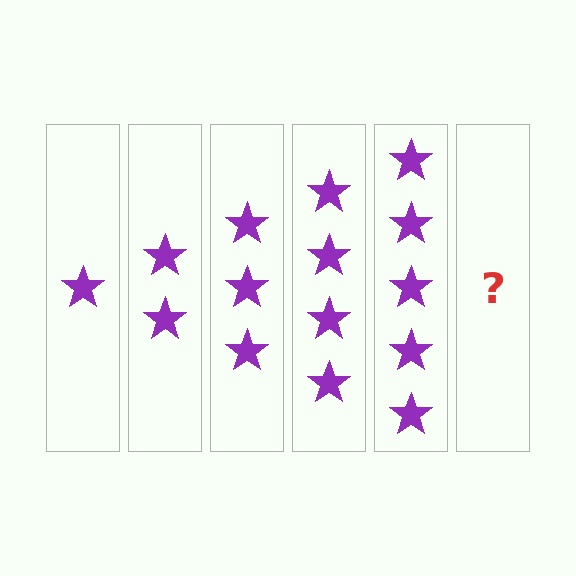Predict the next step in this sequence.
The next step is 6 stars.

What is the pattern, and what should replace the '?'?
The pattern is that each step adds one more star. The '?' should be 6 stars.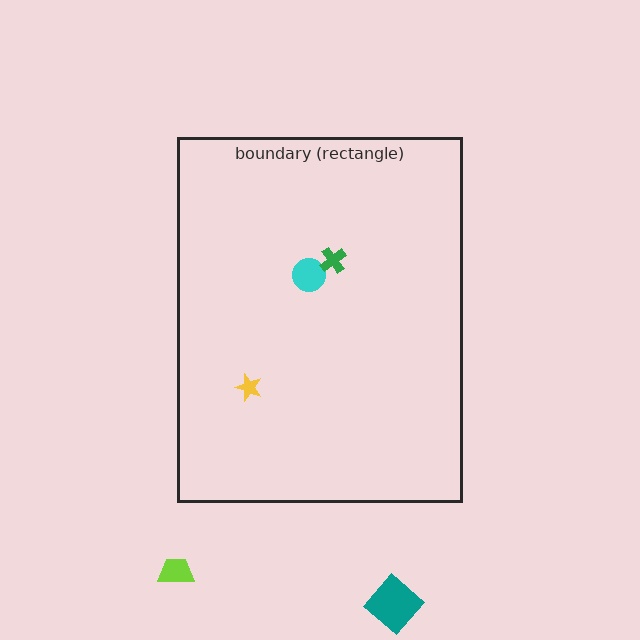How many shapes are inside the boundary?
3 inside, 2 outside.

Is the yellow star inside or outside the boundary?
Inside.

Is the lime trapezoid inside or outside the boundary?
Outside.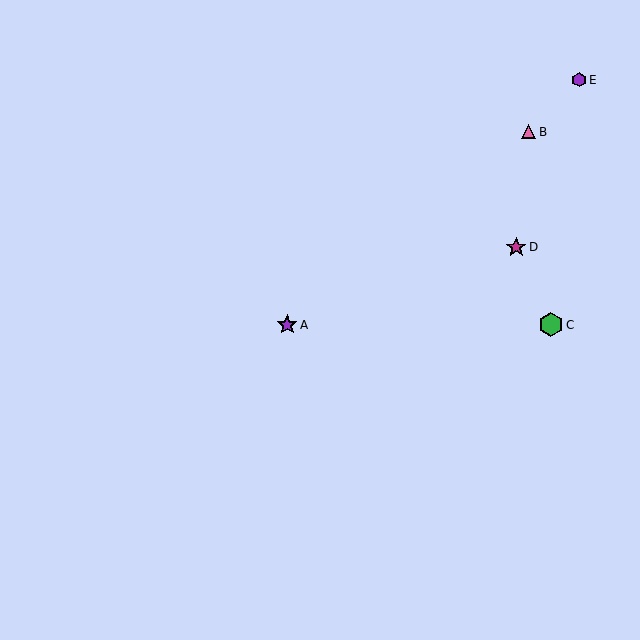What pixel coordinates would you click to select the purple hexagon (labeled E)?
Click at (579, 80) to select the purple hexagon E.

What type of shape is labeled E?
Shape E is a purple hexagon.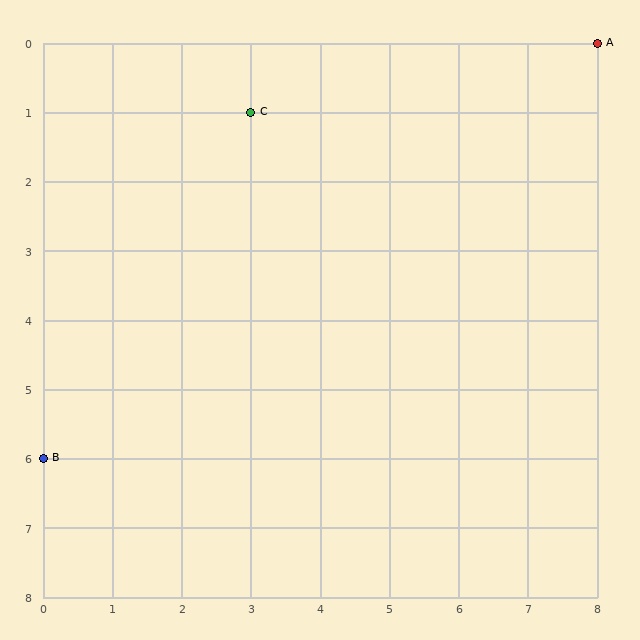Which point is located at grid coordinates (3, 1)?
Point C is at (3, 1).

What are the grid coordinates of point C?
Point C is at grid coordinates (3, 1).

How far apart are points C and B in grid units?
Points C and B are 3 columns and 5 rows apart (about 5.8 grid units diagonally).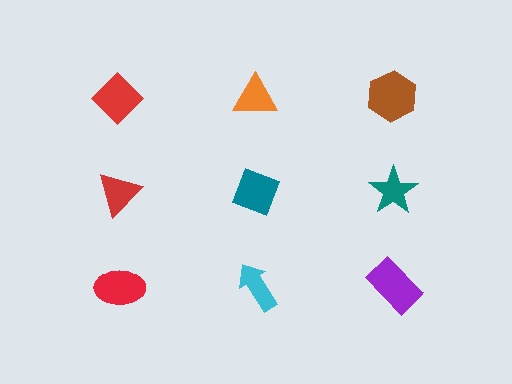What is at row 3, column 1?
A red ellipse.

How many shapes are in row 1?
3 shapes.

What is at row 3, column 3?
A purple rectangle.